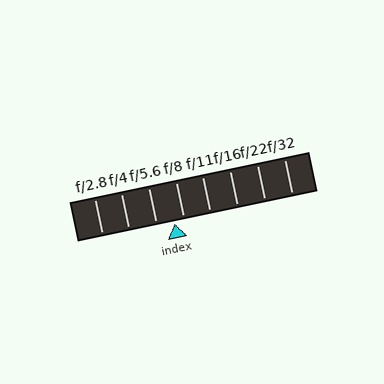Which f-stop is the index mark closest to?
The index mark is closest to f/8.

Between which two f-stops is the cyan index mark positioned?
The index mark is between f/5.6 and f/8.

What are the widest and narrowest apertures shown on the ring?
The widest aperture shown is f/2.8 and the narrowest is f/32.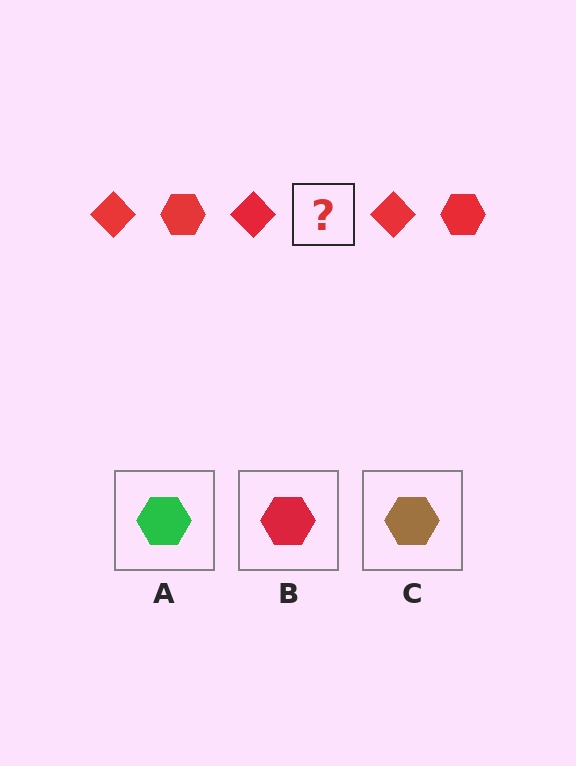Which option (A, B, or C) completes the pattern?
B.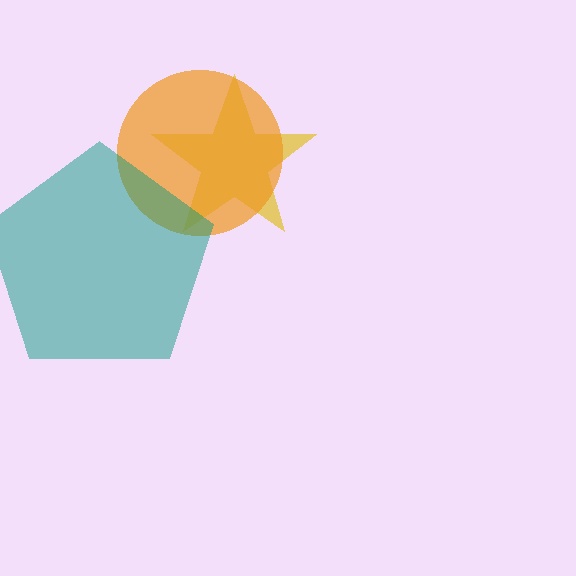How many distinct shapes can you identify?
There are 3 distinct shapes: a yellow star, an orange circle, a teal pentagon.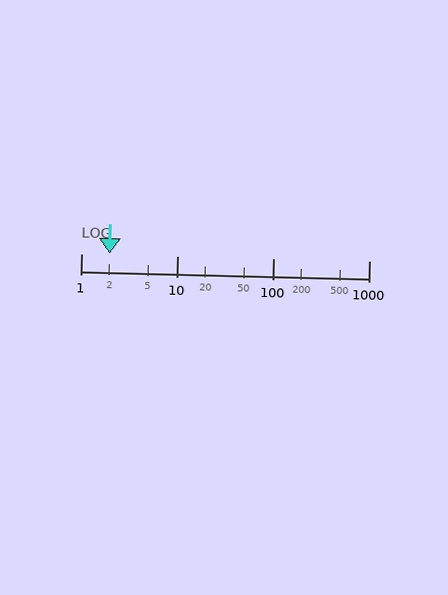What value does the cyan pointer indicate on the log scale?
The pointer indicates approximately 2.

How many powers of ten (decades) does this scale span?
The scale spans 3 decades, from 1 to 1000.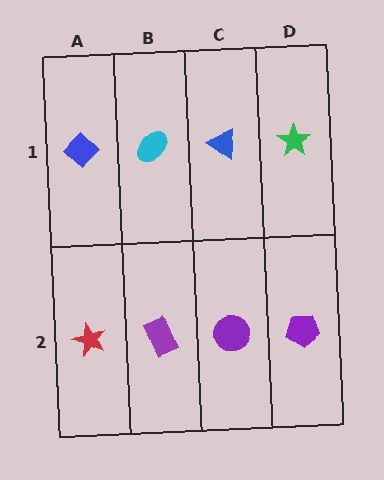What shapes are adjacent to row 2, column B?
A cyan ellipse (row 1, column B), a red star (row 2, column A), a purple circle (row 2, column C).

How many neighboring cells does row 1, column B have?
3.